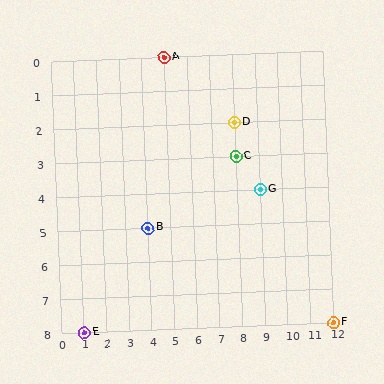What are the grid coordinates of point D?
Point D is at grid coordinates (8, 2).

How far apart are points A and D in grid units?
Points A and D are 3 columns and 2 rows apart (about 3.6 grid units diagonally).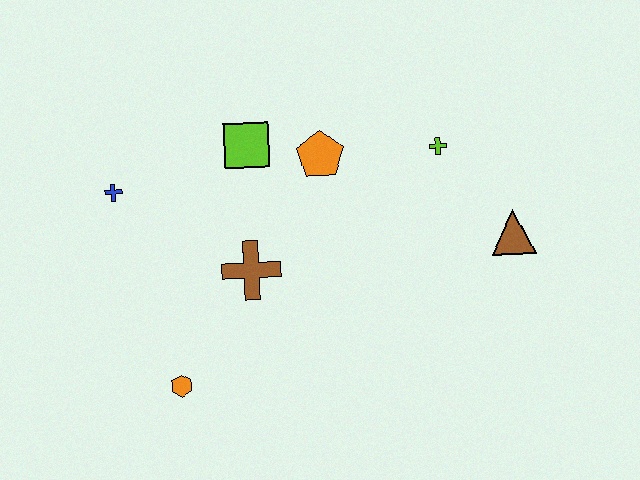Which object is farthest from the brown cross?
The brown triangle is farthest from the brown cross.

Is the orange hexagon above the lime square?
No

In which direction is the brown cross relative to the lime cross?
The brown cross is to the left of the lime cross.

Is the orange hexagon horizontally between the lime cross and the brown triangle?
No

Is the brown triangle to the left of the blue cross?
No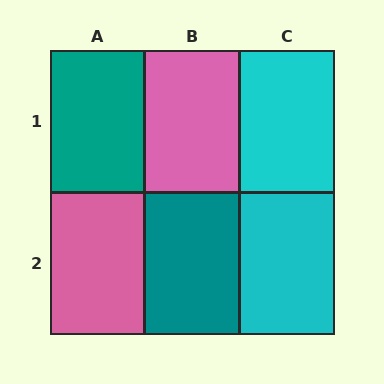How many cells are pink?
2 cells are pink.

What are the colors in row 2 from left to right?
Pink, teal, cyan.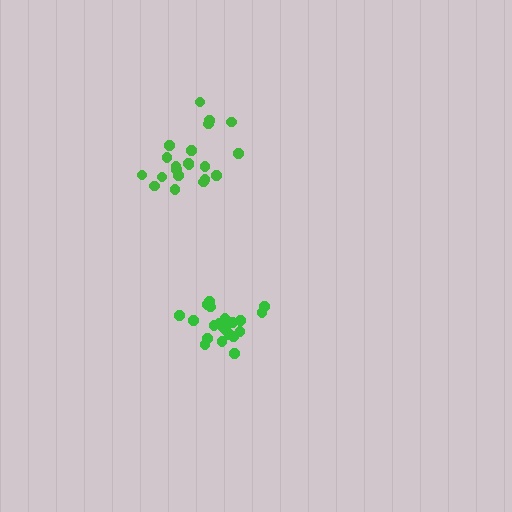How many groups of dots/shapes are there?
There are 2 groups.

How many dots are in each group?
Group 1: 21 dots, Group 2: 21 dots (42 total).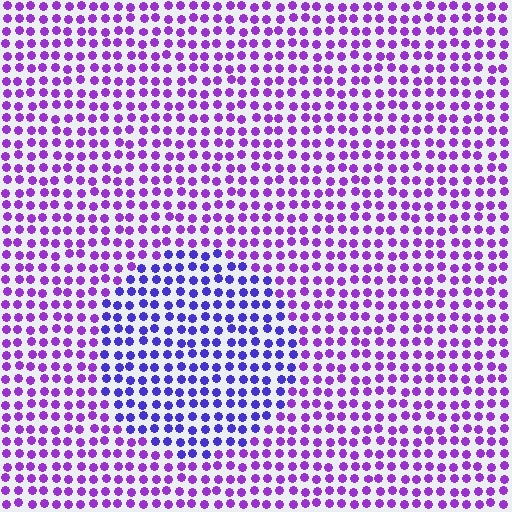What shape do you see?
I see a circle.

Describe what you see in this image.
The image is filled with small purple elements in a uniform arrangement. A circle-shaped region is visible where the elements are tinted to a slightly different hue, forming a subtle color boundary.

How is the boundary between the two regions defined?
The boundary is defined purely by a slight shift in hue (about 32 degrees). Spacing, size, and orientation are identical on both sides.